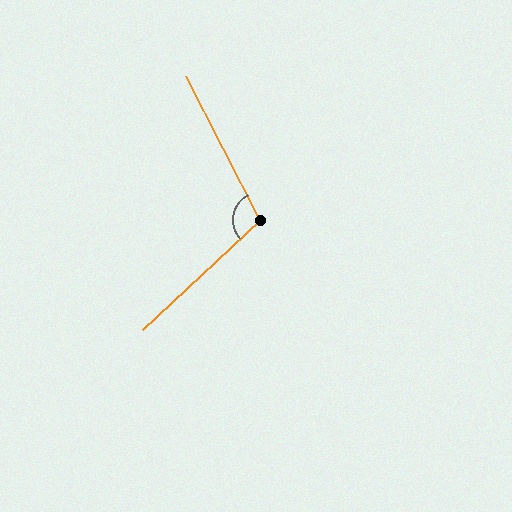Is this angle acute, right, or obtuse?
It is obtuse.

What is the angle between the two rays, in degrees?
Approximately 106 degrees.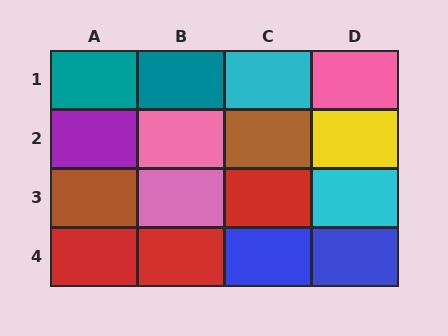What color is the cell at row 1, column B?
Teal.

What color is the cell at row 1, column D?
Pink.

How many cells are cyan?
2 cells are cyan.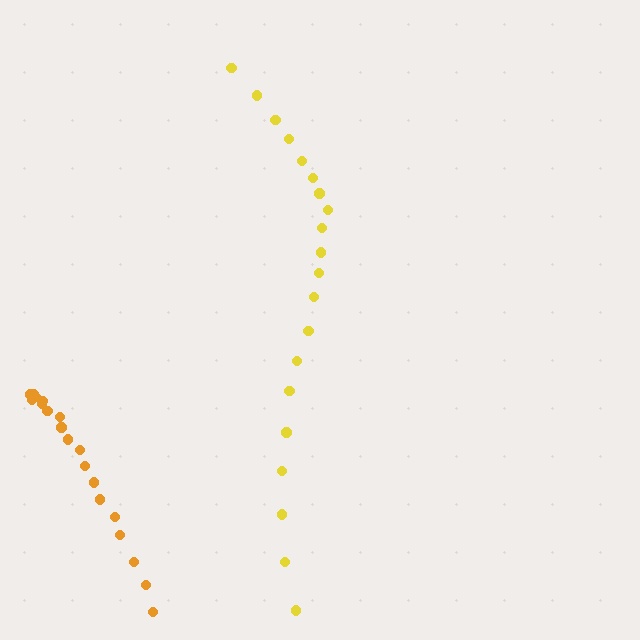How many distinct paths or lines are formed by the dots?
There are 2 distinct paths.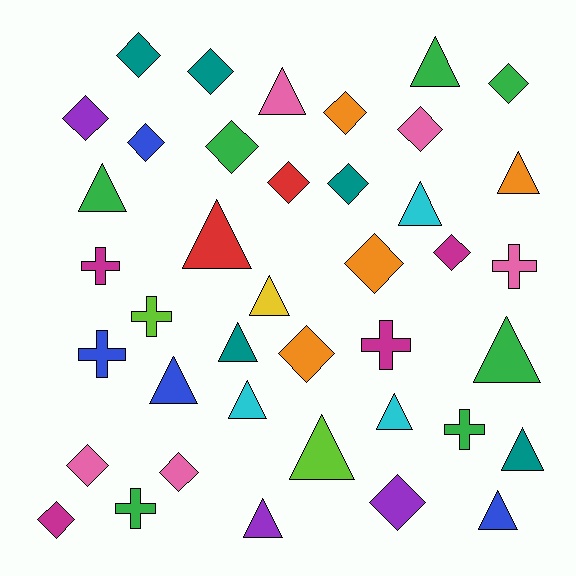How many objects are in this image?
There are 40 objects.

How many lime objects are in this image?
There are 2 lime objects.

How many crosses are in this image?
There are 7 crosses.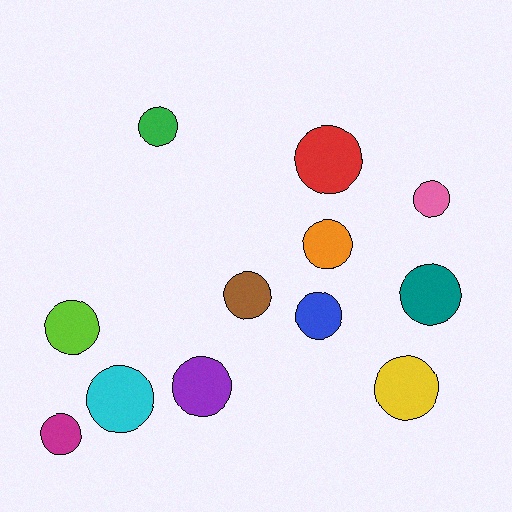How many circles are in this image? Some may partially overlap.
There are 12 circles.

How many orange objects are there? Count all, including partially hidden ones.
There is 1 orange object.